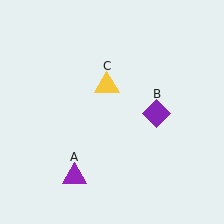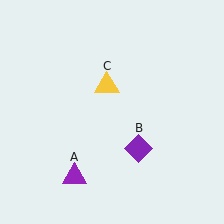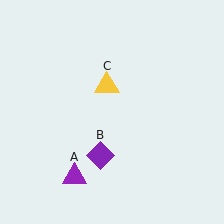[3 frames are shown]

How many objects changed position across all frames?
1 object changed position: purple diamond (object B).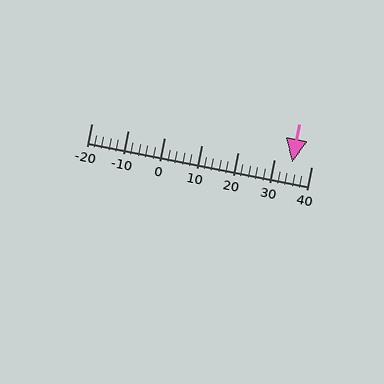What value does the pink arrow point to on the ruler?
The pink arrow points to approximately 35.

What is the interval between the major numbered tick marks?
The major tick marks are spaced 10 units apart.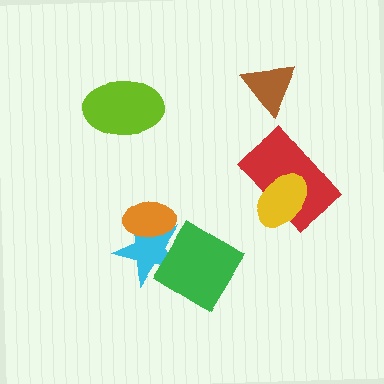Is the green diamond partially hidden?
No, no other shape covers it.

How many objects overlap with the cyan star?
2 objects overlap with the cyan star.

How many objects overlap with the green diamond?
1 object overlaps with the green diamond.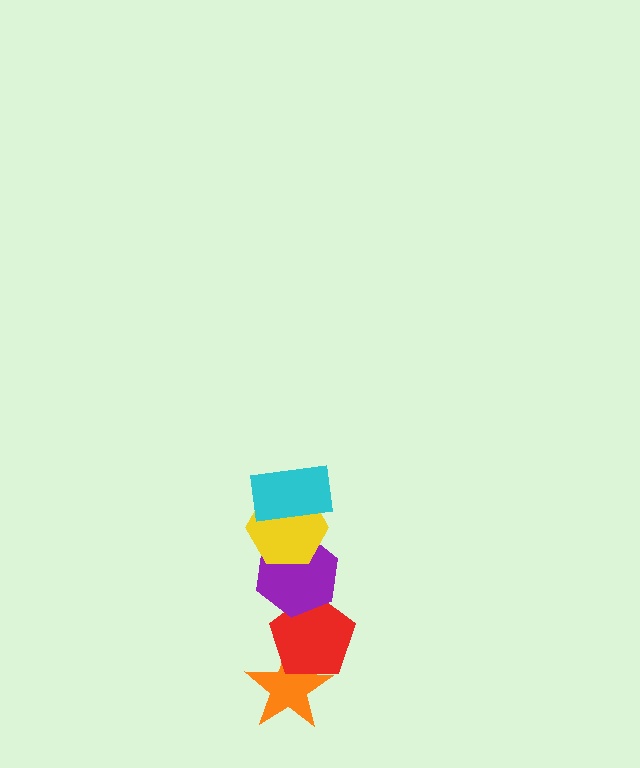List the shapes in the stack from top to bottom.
From top to bottom: the cyan rectangle, the yellow hexagon, the purple hexagon, the red pentagon, the orange star.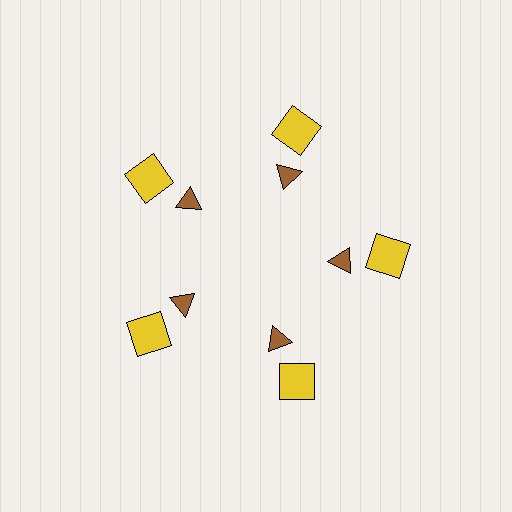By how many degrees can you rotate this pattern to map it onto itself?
The pattern maps onto itself every 72 degrees of rotation.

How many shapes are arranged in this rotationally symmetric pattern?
There are 10 shapes, arranged in 5 groups of 2.